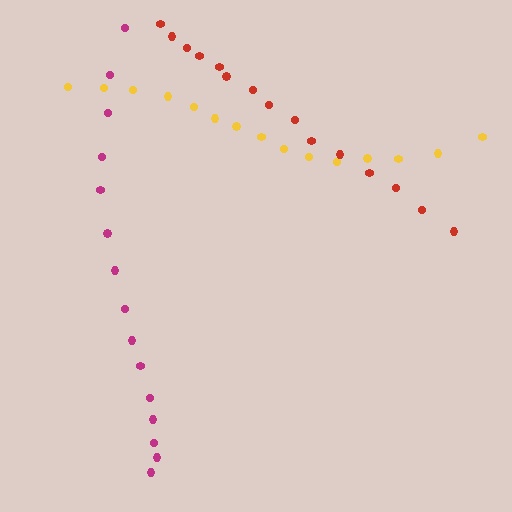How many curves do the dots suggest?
There are 3 distinct paths.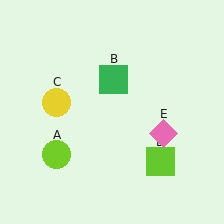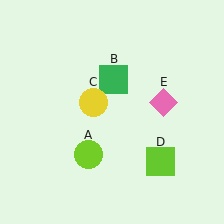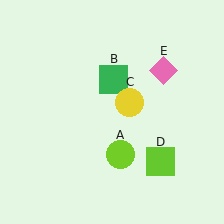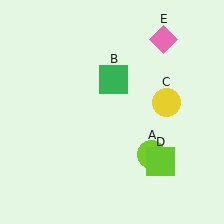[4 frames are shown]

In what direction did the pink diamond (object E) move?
The pink diamond (object E) moved up.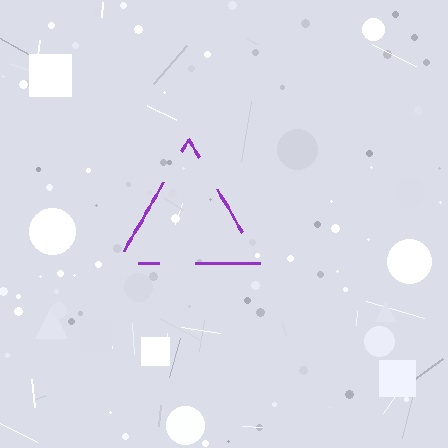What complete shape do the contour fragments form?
The contour fragments form a triangle.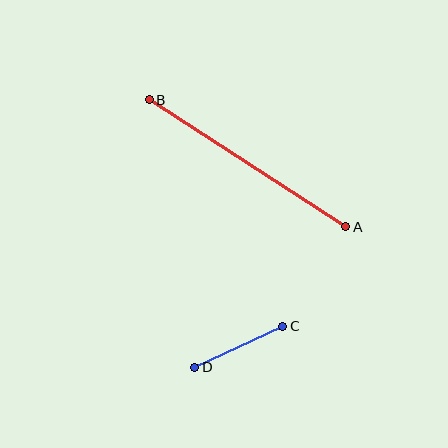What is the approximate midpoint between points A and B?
The midpoint is at approximately (247, 163) pixels.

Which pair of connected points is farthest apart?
Points A and B are farthest apart.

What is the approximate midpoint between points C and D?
The midpoint is at approximately (239, 347) pixels.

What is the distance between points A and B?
The distance is approximately 234 pixels.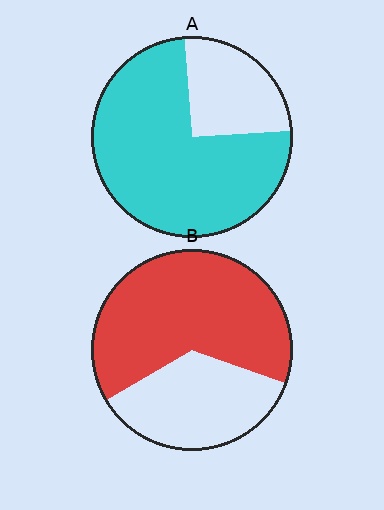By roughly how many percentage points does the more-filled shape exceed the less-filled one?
By roughly 10 percentage points (A over B).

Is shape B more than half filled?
Yes.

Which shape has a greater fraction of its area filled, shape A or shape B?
Shape A.